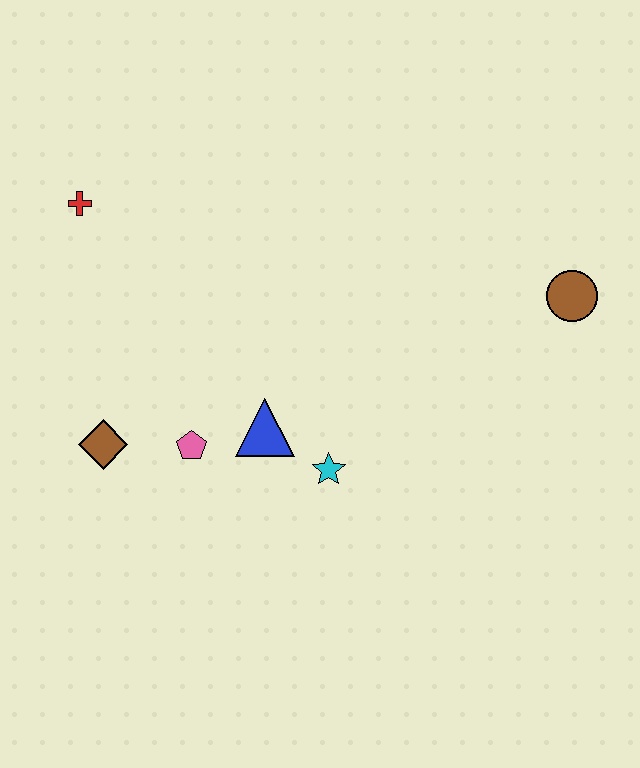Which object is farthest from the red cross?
The brown circle is farthest from the red cross.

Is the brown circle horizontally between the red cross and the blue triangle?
No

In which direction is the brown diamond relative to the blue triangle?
The brown diamond is to the left of the blue triangle.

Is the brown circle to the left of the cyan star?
No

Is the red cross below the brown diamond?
No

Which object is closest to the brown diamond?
The pink pentagon is closest to the brown diamond.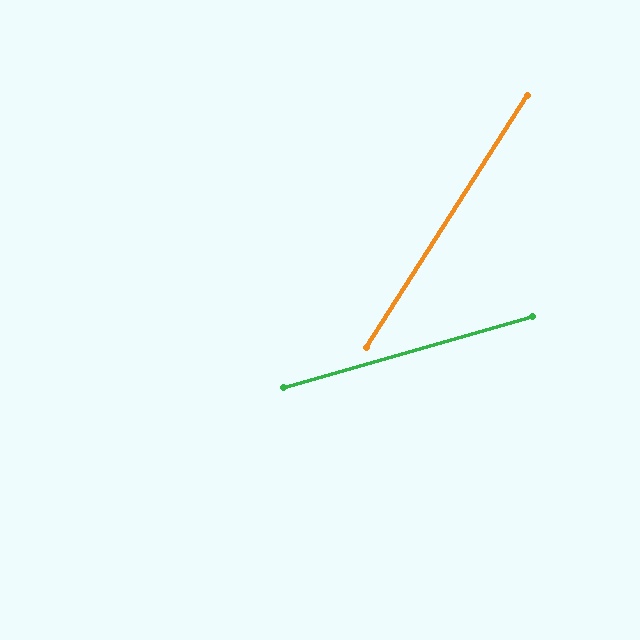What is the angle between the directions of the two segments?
Approximately 41 degrees.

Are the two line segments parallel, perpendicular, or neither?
Neither parallel nor perpendicular — they differ by about 41°.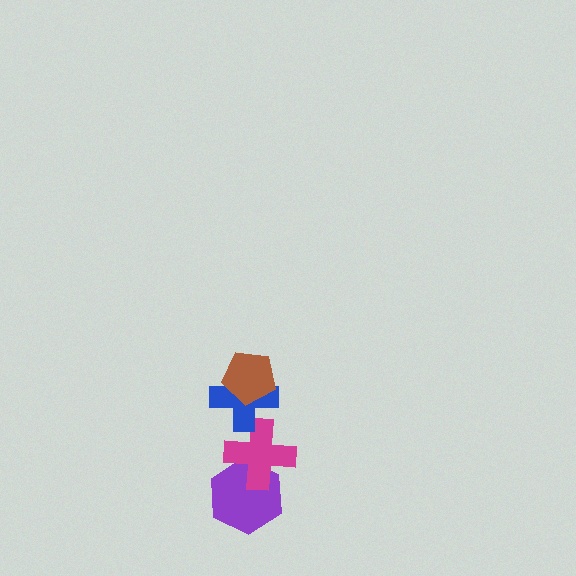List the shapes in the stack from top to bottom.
From top to bottom: the brown pentagon, the blue cross, the magenta cross, the purple hexagon.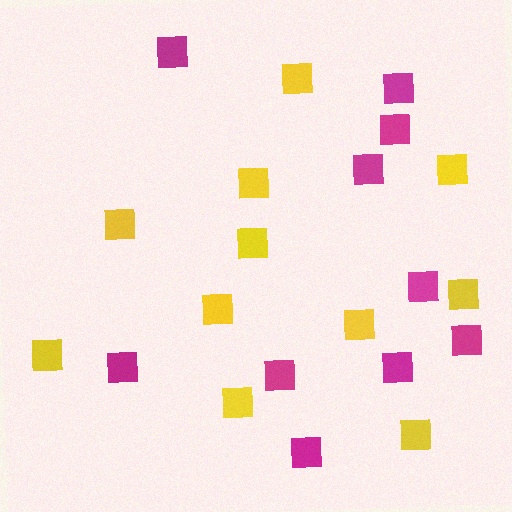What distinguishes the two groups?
There are 2 groups: one group of magenta squares (10) and one group of yellow squares (11).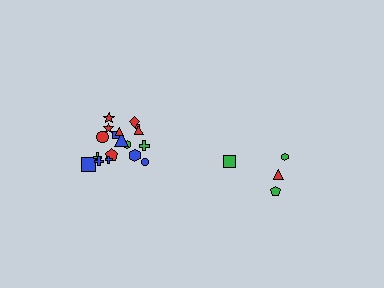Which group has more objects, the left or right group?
The left group.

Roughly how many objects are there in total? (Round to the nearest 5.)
Roughly 20 objects in total.